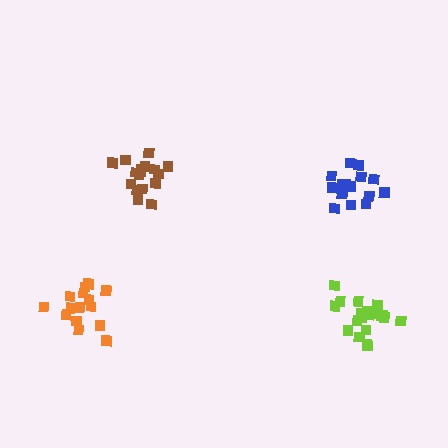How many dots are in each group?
Group 1: 18 dots, Group 2: 16 dots, Group 3: 16 dots, Group 4: 19 dots (69 total).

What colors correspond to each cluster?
The clusters are colored: brown, blue, orange, lime.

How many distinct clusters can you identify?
There are 4 distinct clusters.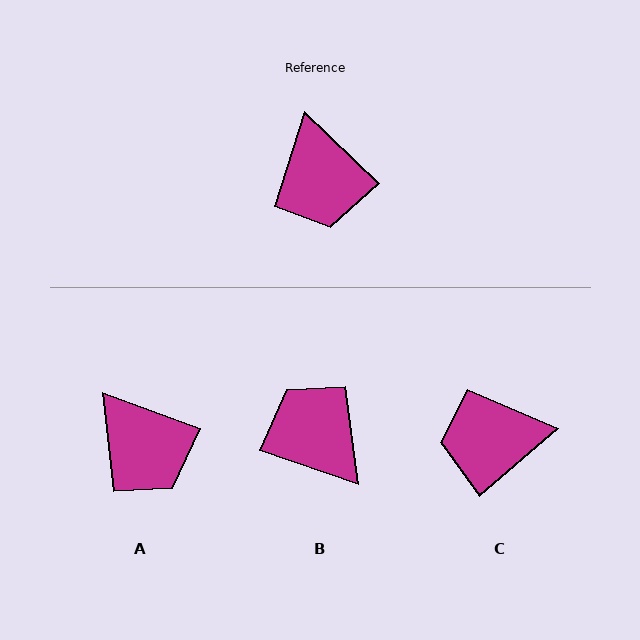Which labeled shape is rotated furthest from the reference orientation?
B, about 155 degrees away.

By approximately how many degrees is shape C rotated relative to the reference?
Approximately 96 degrees clockwise.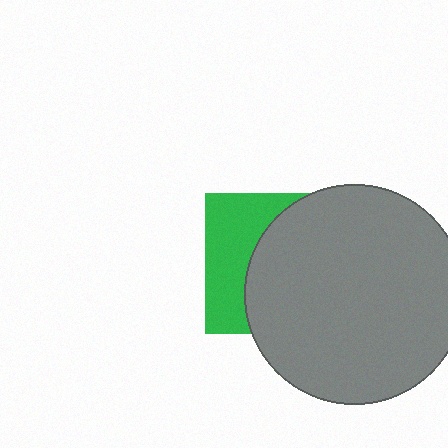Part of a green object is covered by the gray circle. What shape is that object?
It is a square.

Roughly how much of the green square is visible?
A small part of it is visible (roughly 37%).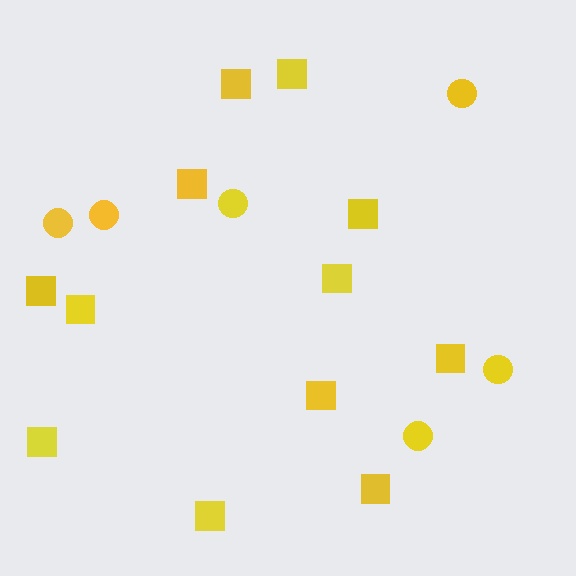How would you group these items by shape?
There are 2 groups: one group of squares (12) and one group of circles (6).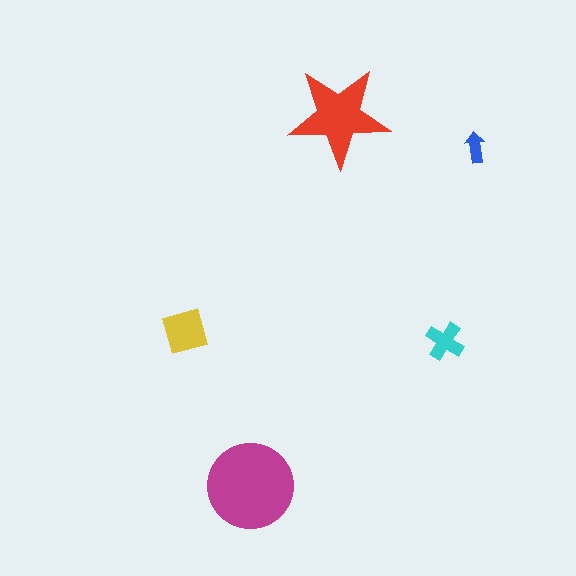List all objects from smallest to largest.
The blue arrow, the cyan cross, the yellow square, the red star, the magenta circle.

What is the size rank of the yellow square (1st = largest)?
3rd.